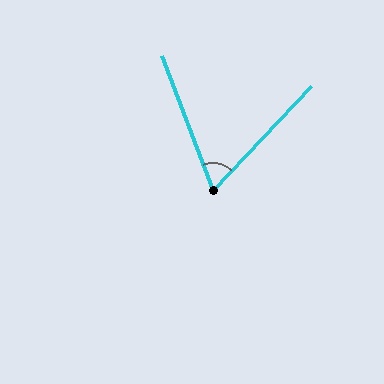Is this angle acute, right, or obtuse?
It is acute.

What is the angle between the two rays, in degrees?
Approximately 64 degrees.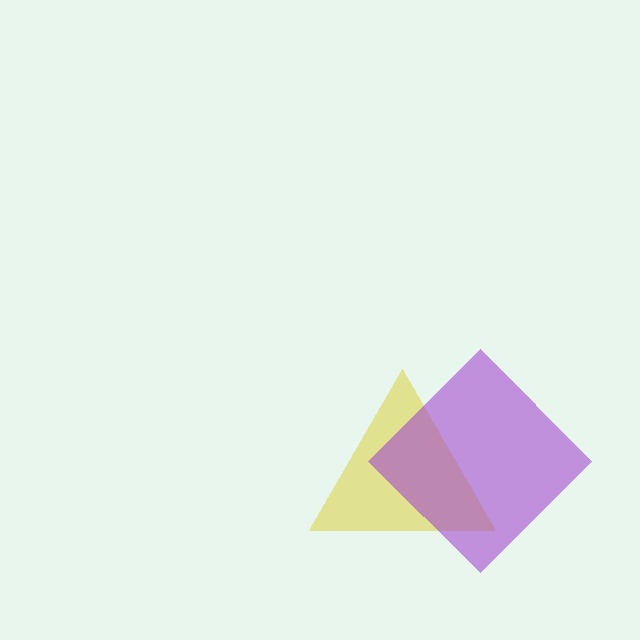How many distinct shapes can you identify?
There are 2 distinct shapes: a yellow triangle, a purple diamond.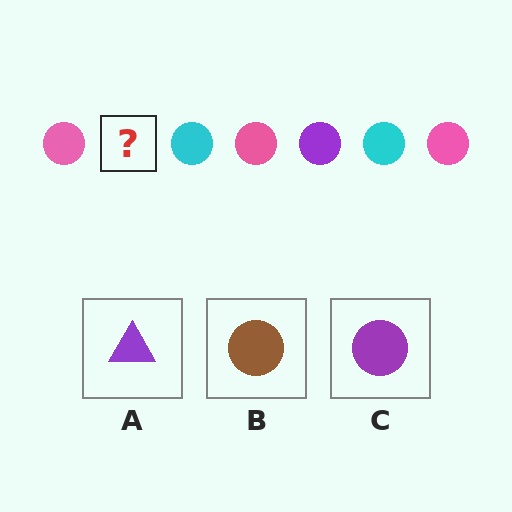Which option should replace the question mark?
Option C.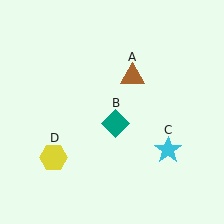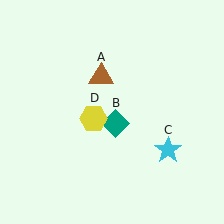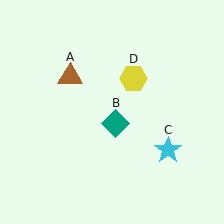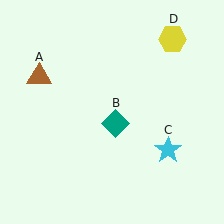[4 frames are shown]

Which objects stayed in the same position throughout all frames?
Teal diamond (object B) and cyan star (object C) remained stationary.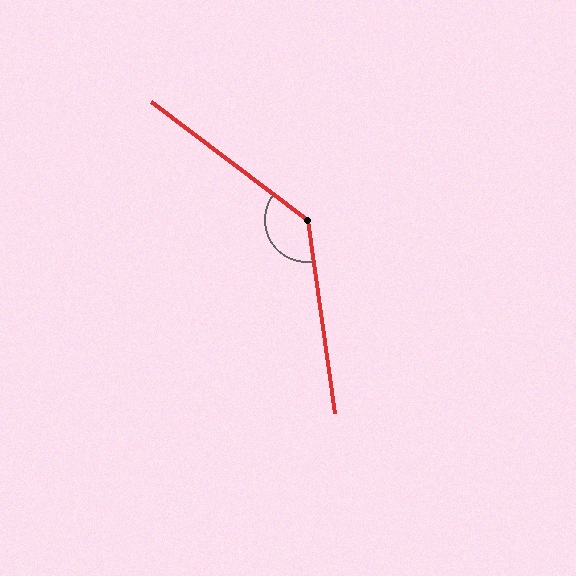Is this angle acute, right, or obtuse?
It is obtuse.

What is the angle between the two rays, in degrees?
Approximately 135 degrees.